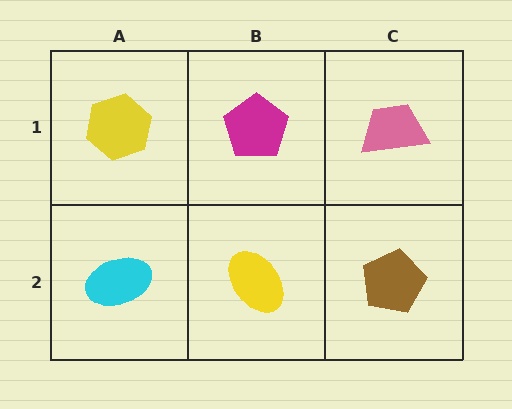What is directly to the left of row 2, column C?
A yellow ellipse.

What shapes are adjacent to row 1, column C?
A brown pentagon (row 2, column C), a magenta pentagon (row 1, column B).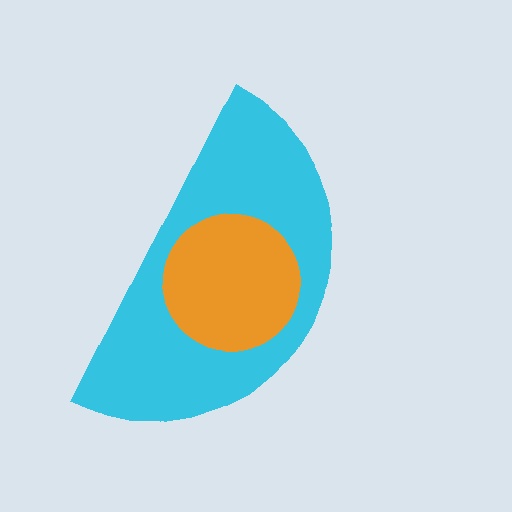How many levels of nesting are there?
2.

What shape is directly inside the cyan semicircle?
The orange circle.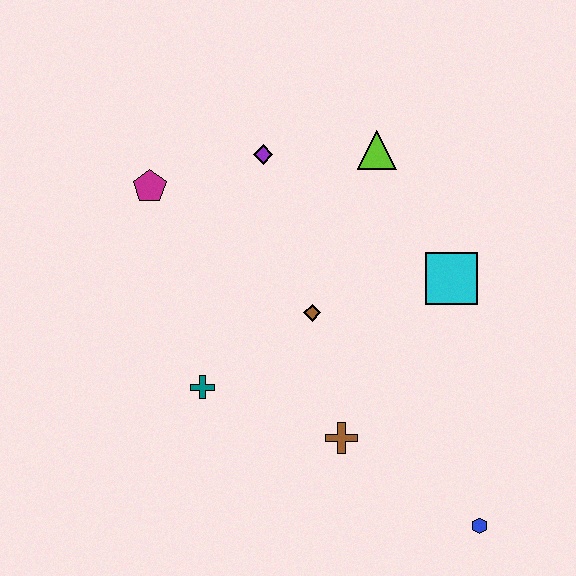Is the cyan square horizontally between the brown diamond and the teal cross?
No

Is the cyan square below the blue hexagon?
No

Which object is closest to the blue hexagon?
The brown cross is closest to the blue hexagon.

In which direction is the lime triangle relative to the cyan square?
The lime triangle is above the cyan square.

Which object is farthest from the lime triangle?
The blue hexagon is farthest from the lime triangle.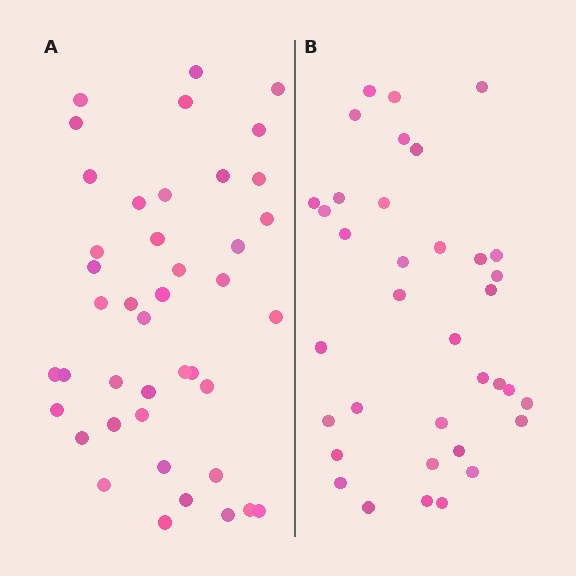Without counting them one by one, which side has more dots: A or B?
Region A (the left region) has more dots.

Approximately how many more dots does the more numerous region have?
Region A has about 6 more dots than region B.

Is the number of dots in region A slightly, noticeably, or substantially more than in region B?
Region A has only slightly more — the two regions are fairly close. The ratio is roughly 1.2 to 1.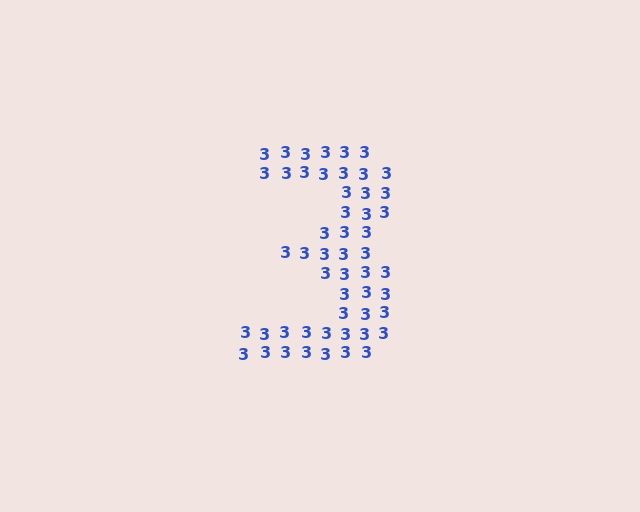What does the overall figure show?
The overall figure shows the digit 3.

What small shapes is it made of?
It is made of small digit 3's.